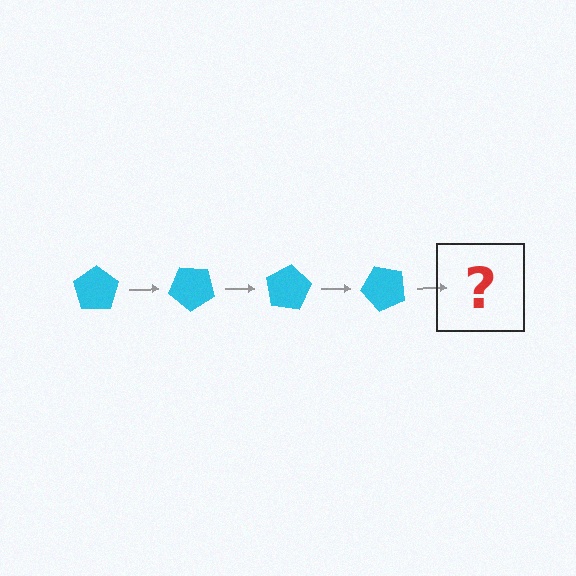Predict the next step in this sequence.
The next step is a cyan pentagon rotated 160 degrees.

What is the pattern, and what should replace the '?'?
The pattern is that the pentagon rotates 40 degrees each step. The '?' should be a cyan pentagon rotated 160 degrees.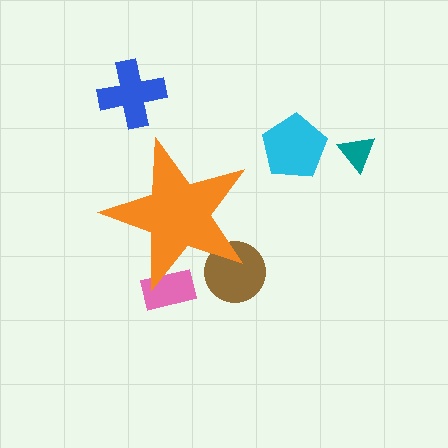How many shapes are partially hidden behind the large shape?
2 shapes are partially hidden.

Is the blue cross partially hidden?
No, the blue cross is fully visible.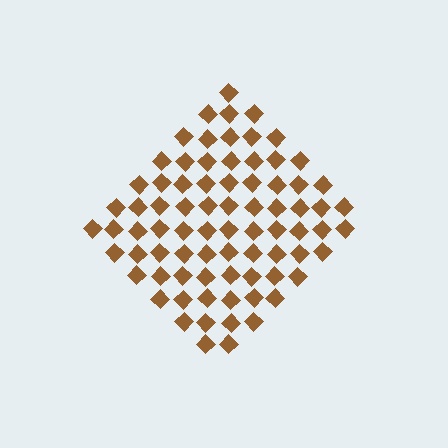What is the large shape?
The large shape is a diamond.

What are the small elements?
The small elements are diamonds.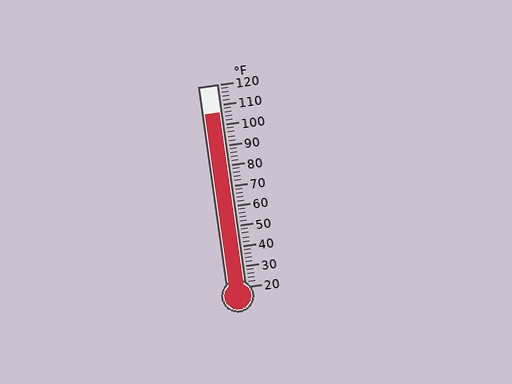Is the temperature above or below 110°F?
The temperature is below 110°F.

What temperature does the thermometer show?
The thermometer shows approximately 106°F.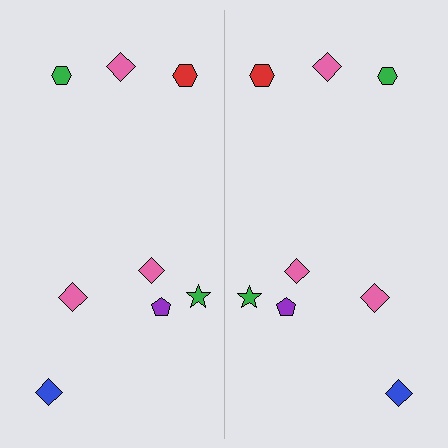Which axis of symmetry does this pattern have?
The pattern has a vertical axis of symmetry running through the center of the image.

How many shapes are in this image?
There are 16 shapes in this image.